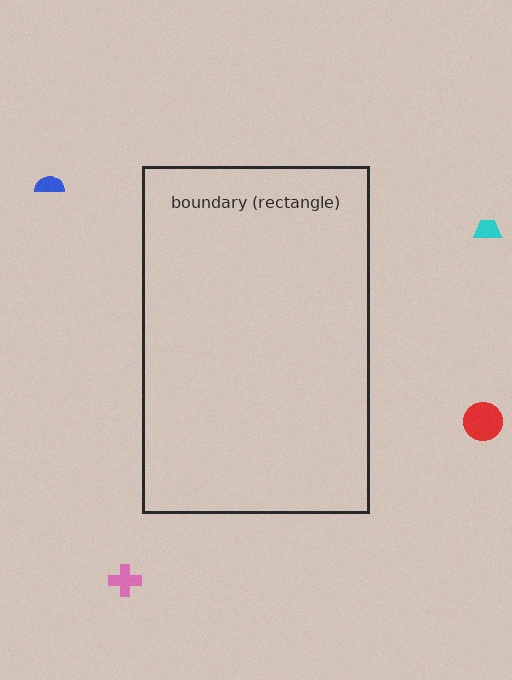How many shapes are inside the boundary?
0 inside, 4 outside.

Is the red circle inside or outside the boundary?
Outside.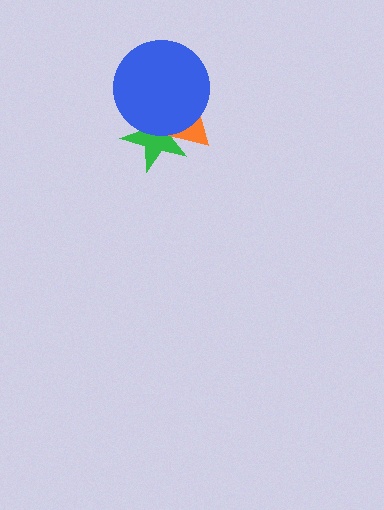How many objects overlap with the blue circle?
2 objects overlap with the blue circle.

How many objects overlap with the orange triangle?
2 objects overlap with the orange triangle.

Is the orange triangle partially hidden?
Yes, it is partially covered by another shape.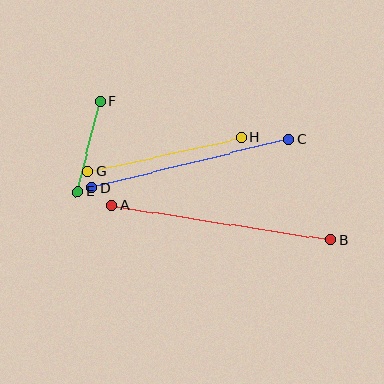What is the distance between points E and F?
The distance is approximately 93 pixels.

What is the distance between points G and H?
The distance is approximately 157 pixels.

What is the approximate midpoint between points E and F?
The midpoint is at approximately (89, 146) pixels.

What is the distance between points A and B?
The distance is approximately 221 pixels.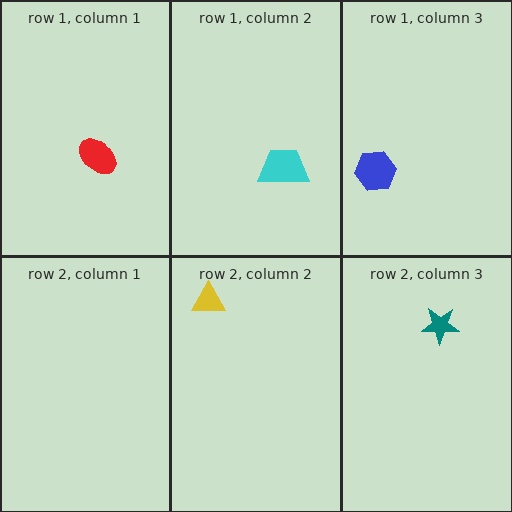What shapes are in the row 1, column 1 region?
The red ellipse.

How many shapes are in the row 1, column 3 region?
1.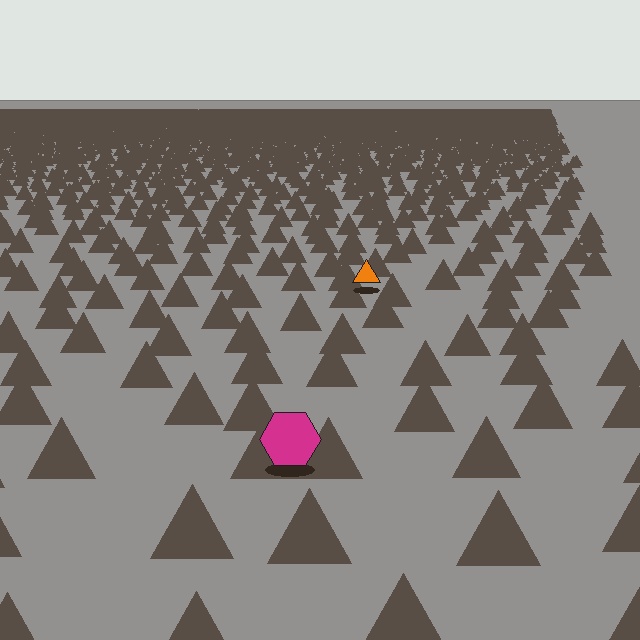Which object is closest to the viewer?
The magenta hexagon is closest. The texture marks near it are larger and more spread out.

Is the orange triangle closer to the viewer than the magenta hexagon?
No. The magenta hexagon is closer — you can tell from the texture gradient: the ground texture is coarser near it.